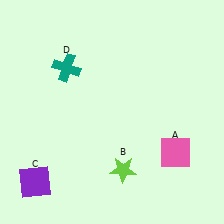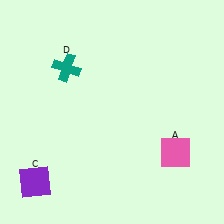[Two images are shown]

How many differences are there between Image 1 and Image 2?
There is 1 difference between the two images.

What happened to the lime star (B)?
The lime star (B) was removed in Image 2. It was in the bottom-right area of Image 1.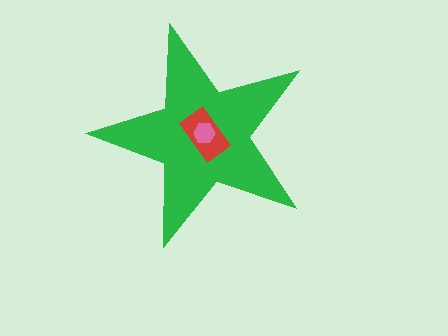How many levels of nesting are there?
3.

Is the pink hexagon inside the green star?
Yes.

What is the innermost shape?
The pink hexagon.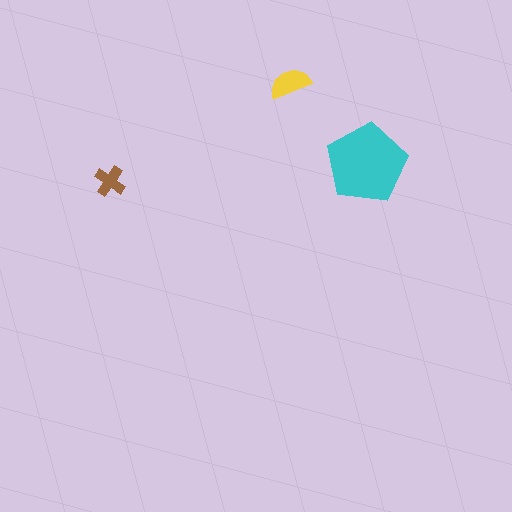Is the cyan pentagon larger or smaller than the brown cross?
Larger.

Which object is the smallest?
The brown cross.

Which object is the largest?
The cyan pentagon.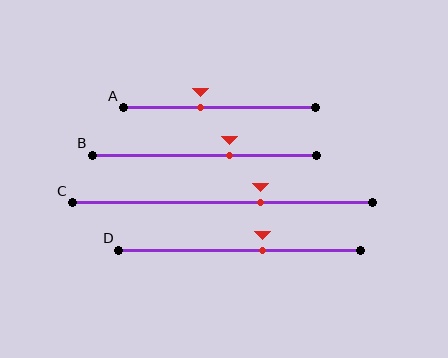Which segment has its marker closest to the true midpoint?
Segment A has its marker closest to the true midpoint.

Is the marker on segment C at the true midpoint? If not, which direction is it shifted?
No, the marker on segment C is shifted to the right by about 13% of the segment length.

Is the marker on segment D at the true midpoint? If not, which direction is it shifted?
No, the marker on segment D is shifted to the right by about 10% of the segment length.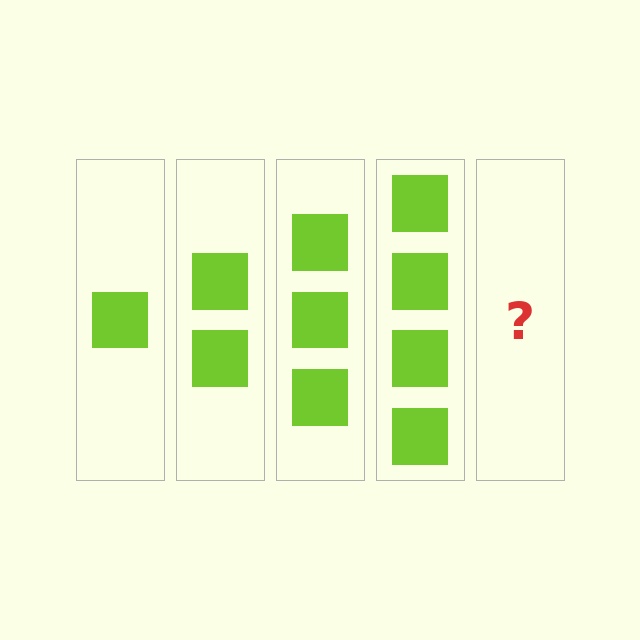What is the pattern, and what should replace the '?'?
The pattern is that each step adds one more square. The '?' should be 5 squares.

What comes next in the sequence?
The next element should be 5 squares.